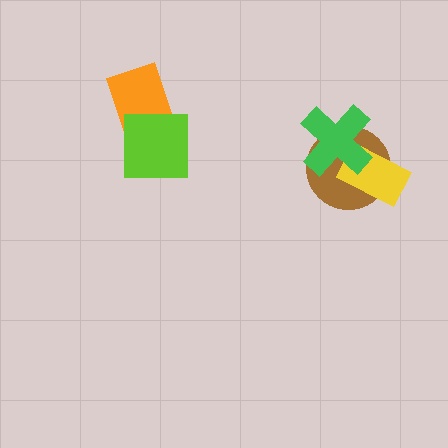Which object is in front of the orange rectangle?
The lime square is in front of the orange rectangle.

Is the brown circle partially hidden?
Yes, it is partially covered by another shape.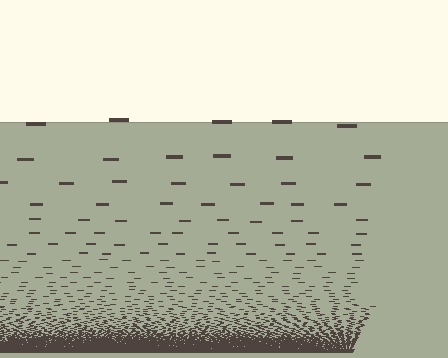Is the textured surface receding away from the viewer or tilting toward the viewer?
The surface appears to tilt toward the viewer. Texture elements get larger and sparser toward the top.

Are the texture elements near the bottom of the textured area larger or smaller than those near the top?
Smaller. The gradient is inverted — elements near the bottom are smaller and denser.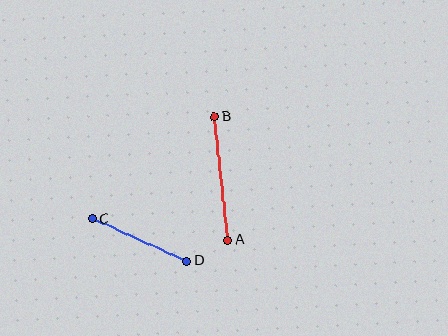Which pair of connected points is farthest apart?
Points A and B are farthest apart.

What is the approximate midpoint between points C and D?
The midpoint is at approximately (140, 240) pixels.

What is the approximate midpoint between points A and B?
The midpoint is at approximately (221, 178) pixels.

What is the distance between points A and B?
The distance is approximately 124 pixels.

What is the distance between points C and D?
The distance is approximately 104 pixels.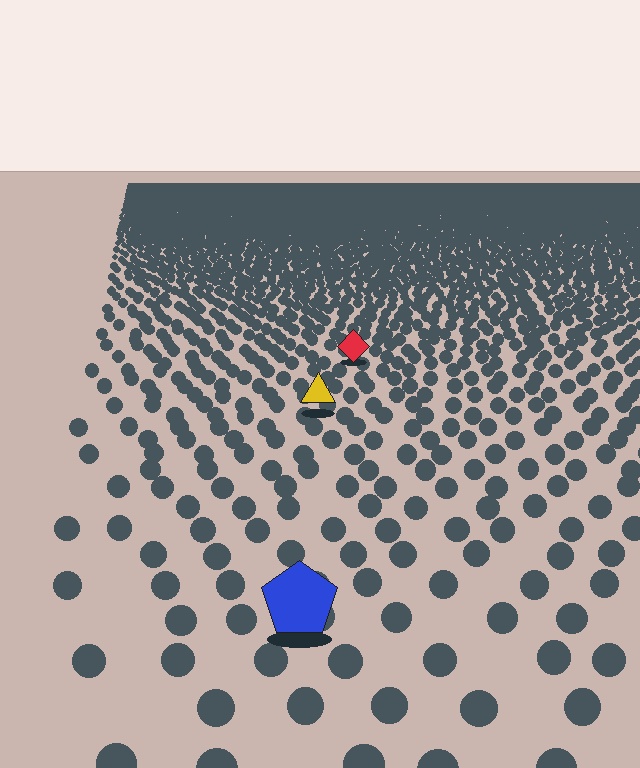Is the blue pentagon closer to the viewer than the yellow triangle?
Yes. The blue pentagon is closer — you can tell from the texture gradient: the ground texture is coarser near it.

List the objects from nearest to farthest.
From nearest to farthest: the blue pentagon, the yellow triangle, the red diamond.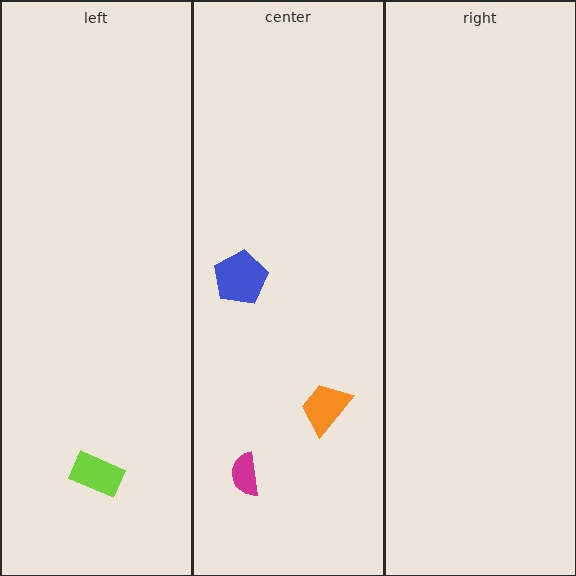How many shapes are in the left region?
1.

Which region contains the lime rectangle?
The left region.